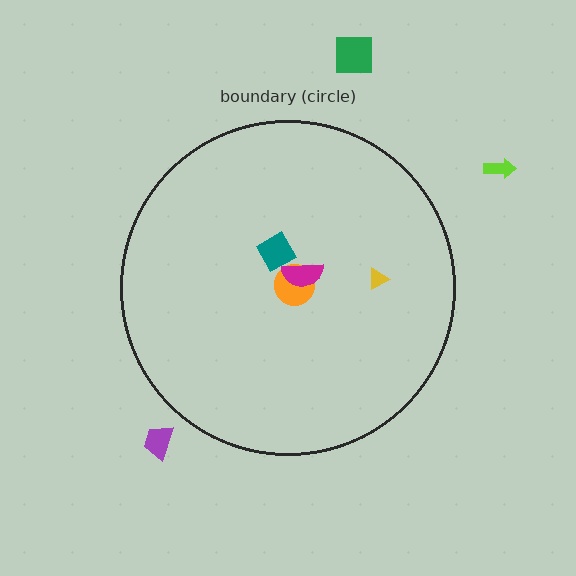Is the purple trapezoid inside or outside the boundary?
Outside.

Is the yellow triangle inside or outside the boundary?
Inside.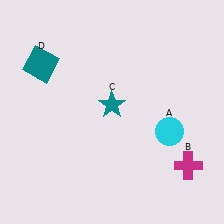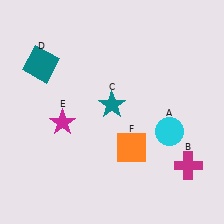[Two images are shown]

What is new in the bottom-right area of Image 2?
An orange square (F) was added in the bottom-right area of Image 2.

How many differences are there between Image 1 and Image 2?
There are 2 differences between the two images.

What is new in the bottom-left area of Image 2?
A magenta star (E) was added in the bottom-left area of Image 2.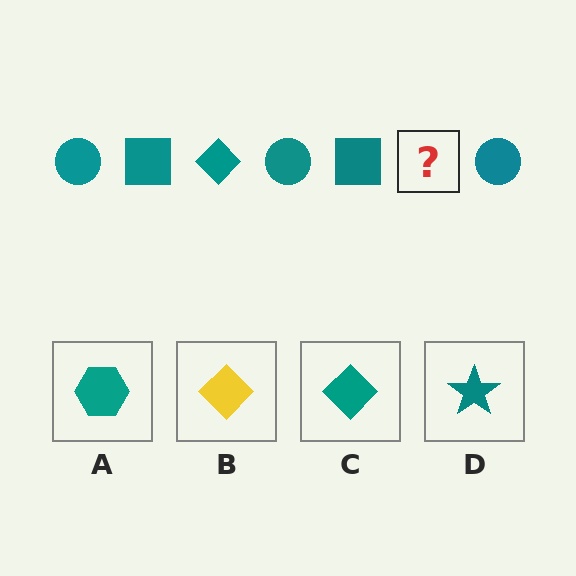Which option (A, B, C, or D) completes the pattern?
C.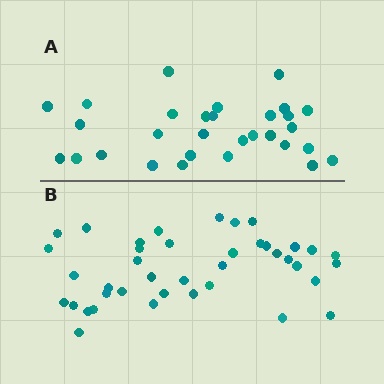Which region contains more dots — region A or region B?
Region B (the bottom region) has more dots.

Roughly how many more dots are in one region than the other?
Region B has roughly 10 or so more dots than region A.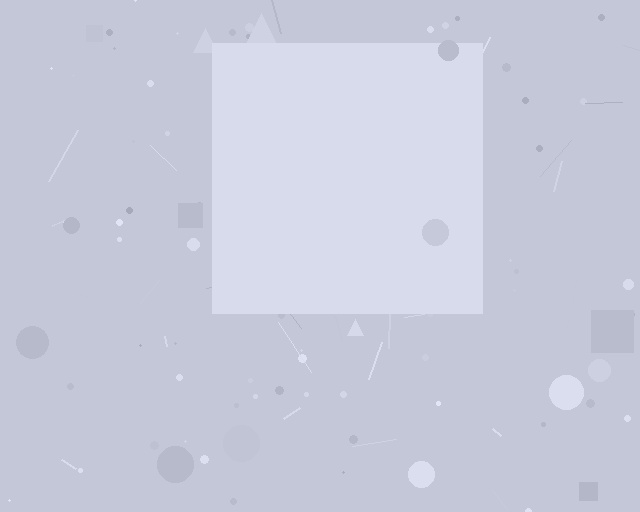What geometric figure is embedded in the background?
A square is embedded in the background.